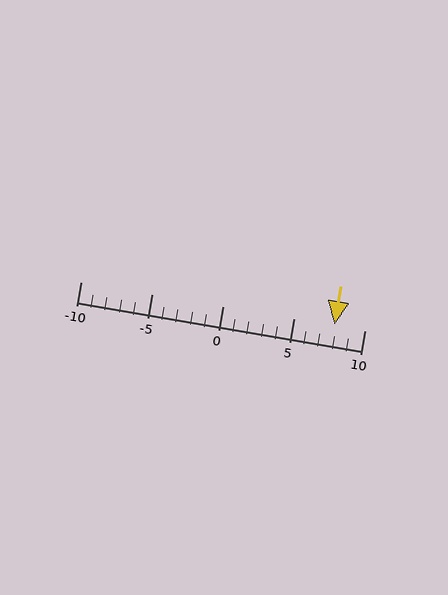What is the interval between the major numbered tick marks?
The major tick marks are spaced 5 units apart.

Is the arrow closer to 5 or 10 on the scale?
The arrow is closer to 10.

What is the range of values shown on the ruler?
The ruler shows values from -10 to 10.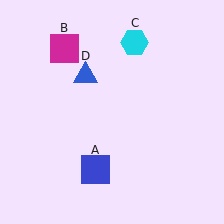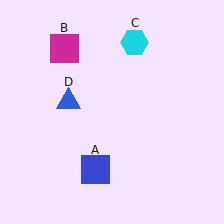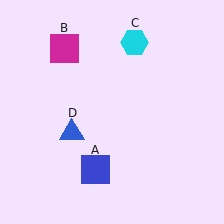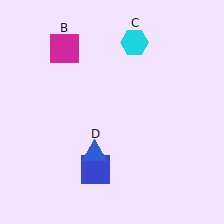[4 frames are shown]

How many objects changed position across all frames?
1 object changed position: blue triangle (object D).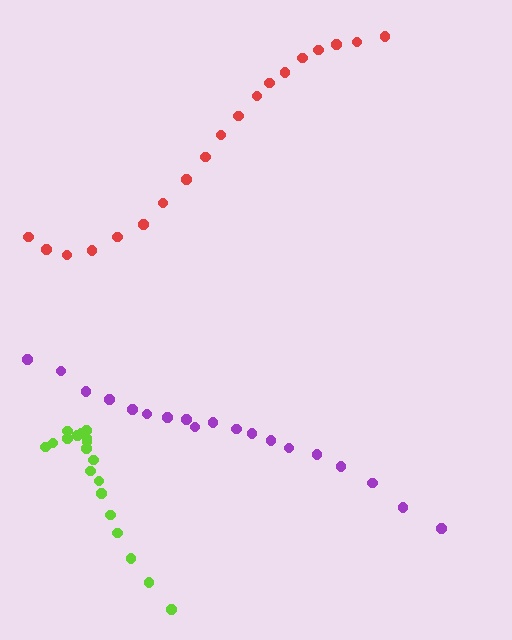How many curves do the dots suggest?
There are 3 distinct paths.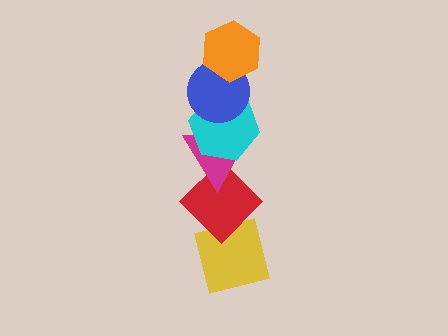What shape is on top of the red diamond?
The magenta triangle is on top of the red diamond.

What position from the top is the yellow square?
The yellow square is 6th from the top.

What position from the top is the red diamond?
The red diamond is 5th from the top.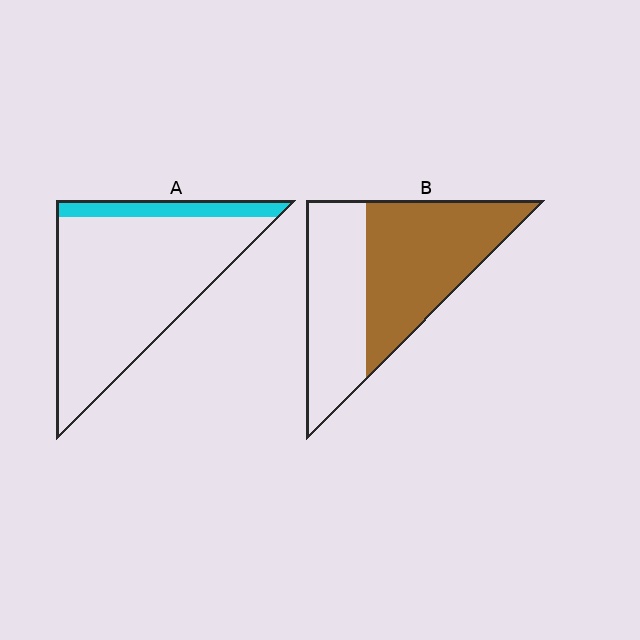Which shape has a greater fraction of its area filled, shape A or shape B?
Shape B.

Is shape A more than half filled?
No.